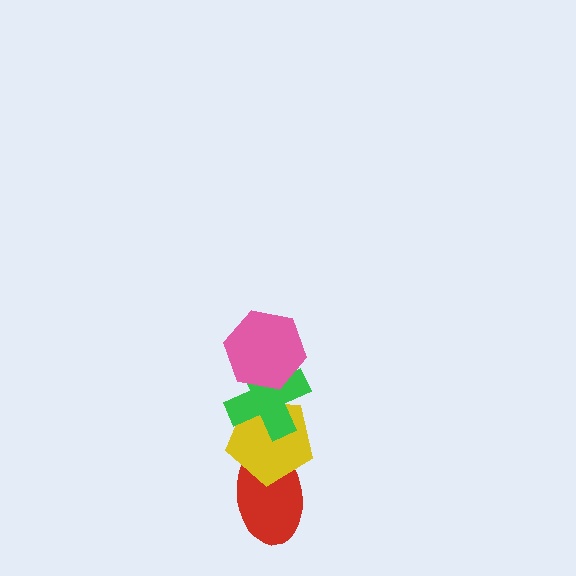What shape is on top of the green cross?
The pink hexagon is on top of the green cross.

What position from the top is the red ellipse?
The red ellipse is 4th from the top.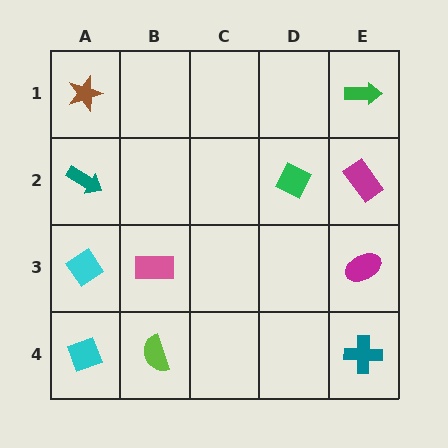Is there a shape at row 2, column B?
No, that cell is empty.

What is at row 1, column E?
A green arrow.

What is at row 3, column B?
A pink rectangle.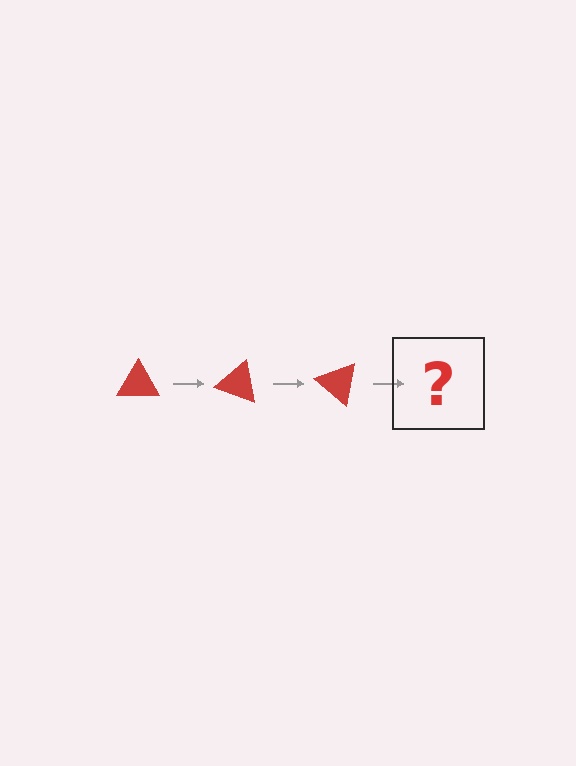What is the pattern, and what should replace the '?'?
The pattern is that the triangle rotates 20 degrees each step. The '?' should be a red triangle rotated 60 degrees.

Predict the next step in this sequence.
The next step is a red triangle rotated 60 degrees.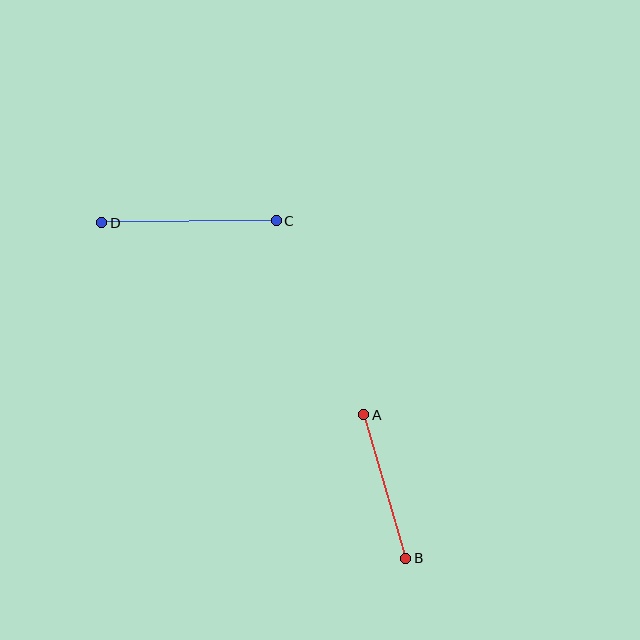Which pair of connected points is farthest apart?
Points C and D are farthest apart.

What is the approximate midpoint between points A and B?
The midpoint is at approximately (385, 486) pixels.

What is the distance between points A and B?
The distance is approximately 150 pixels.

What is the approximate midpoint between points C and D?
The midpoint is at approximately (189, 222) pixels.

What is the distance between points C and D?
The distance is approximately 174 pixels.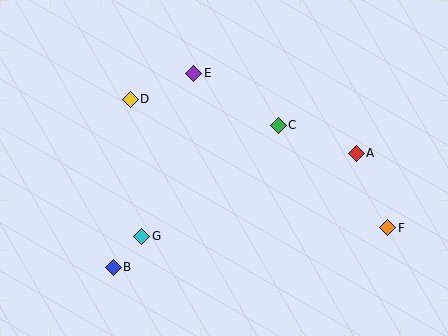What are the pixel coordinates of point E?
Point E is at (194, 73).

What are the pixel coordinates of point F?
Point F is at (388, 228).